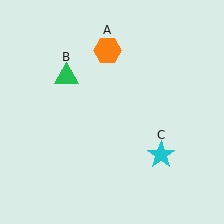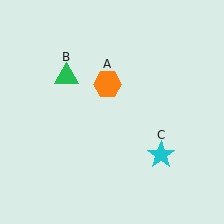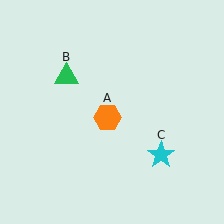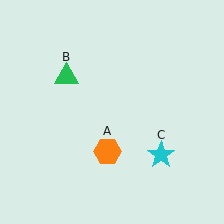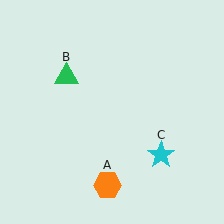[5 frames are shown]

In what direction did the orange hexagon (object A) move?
The orange hexagon (object A) moved down.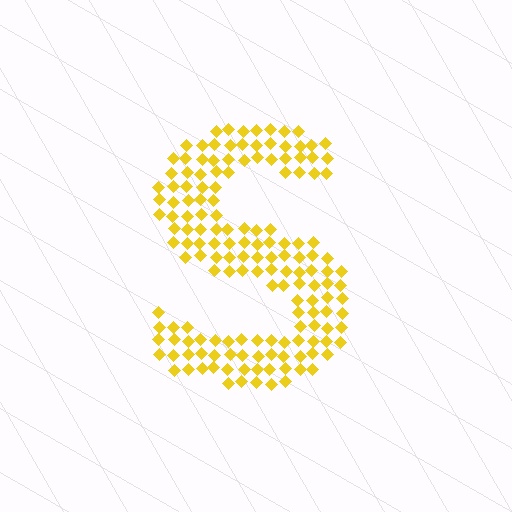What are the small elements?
The small elements are diamonds.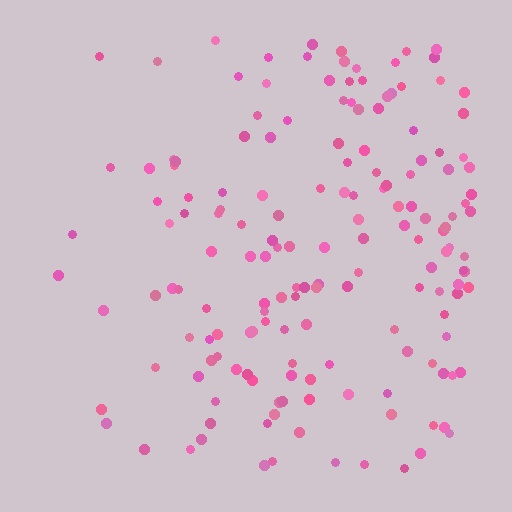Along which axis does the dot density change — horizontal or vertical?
Horizontal.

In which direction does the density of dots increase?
From left to right, with the right side densest.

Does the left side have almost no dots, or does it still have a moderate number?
Still a moderate number, just noticeably fewer than the right.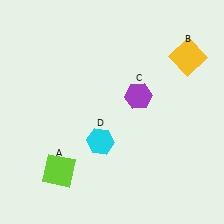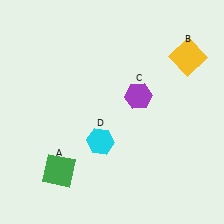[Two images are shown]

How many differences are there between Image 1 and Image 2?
There is 1 difference between the two images.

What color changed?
The square (A) changed from lime in Image 1 to green in Image 2.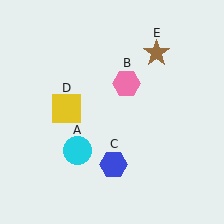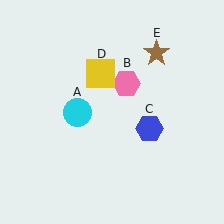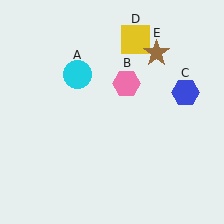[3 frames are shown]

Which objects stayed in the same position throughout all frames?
Pink hexagon (object B) and brown star (object E) remained stationary.